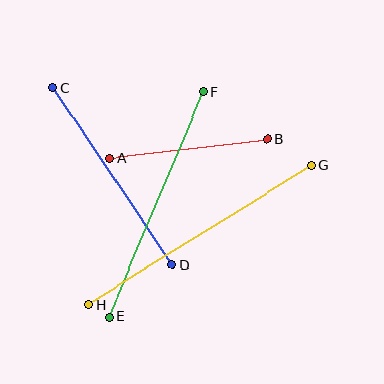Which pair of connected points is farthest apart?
Points G and H are farthest apart.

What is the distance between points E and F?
The distance is approximately 244 pixels.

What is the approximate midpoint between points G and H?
The midpoint is at approximately (200, 235) pixels.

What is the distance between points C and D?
The distance is approximately 214 pixels.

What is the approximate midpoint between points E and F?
The midpoint is at approximately (156, 204) pixels.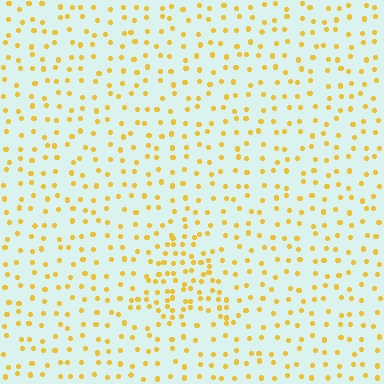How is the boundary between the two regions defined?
The boundary is defined by a change in element density (approximately 2.0x ratio). All elements are the same color, size, and shape.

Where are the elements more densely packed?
The elements are more densely packed inside the triangle boundary.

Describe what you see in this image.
The image contains small yellow elements arranged at two different densities. A triangle-shaped region is visible where the elements are more densely packed than the surrounding area.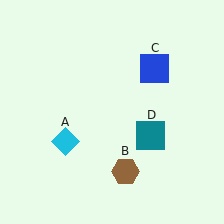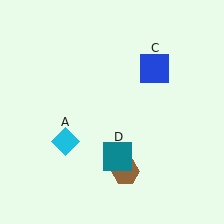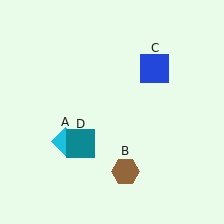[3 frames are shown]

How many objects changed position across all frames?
1 object changed position: teal square (object D).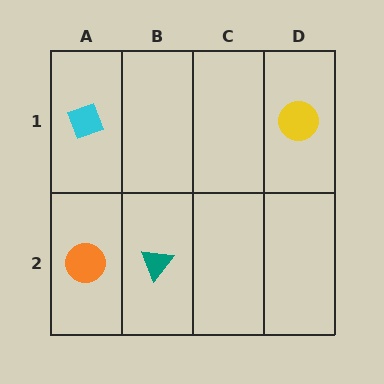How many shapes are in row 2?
2 shapes.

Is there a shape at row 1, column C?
No, that cell is empty.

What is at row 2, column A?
An orange circle.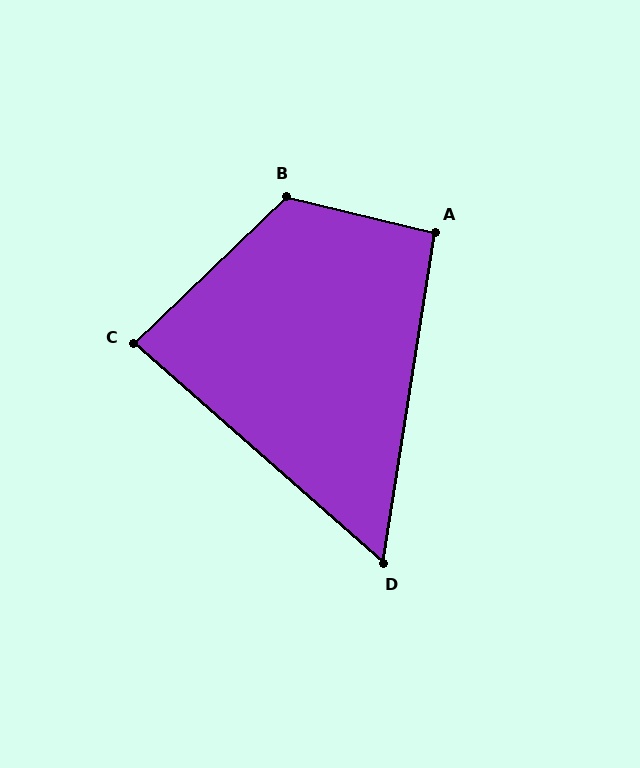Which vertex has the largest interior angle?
B, at approximately 123 degrees.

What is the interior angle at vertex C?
Approximately 85 degrees (approximately right).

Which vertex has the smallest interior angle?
D, at approximately 57 degrees.